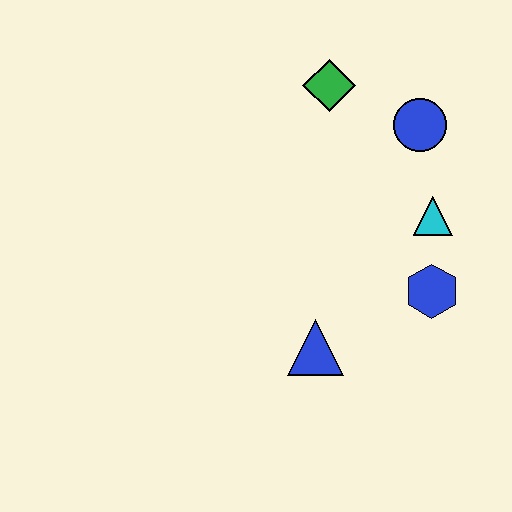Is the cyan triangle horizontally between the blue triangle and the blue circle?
No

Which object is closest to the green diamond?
The blue circle is closest to the green diamond.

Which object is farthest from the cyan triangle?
The blue triangle is farthest from the cyan triangle.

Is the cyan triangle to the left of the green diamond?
No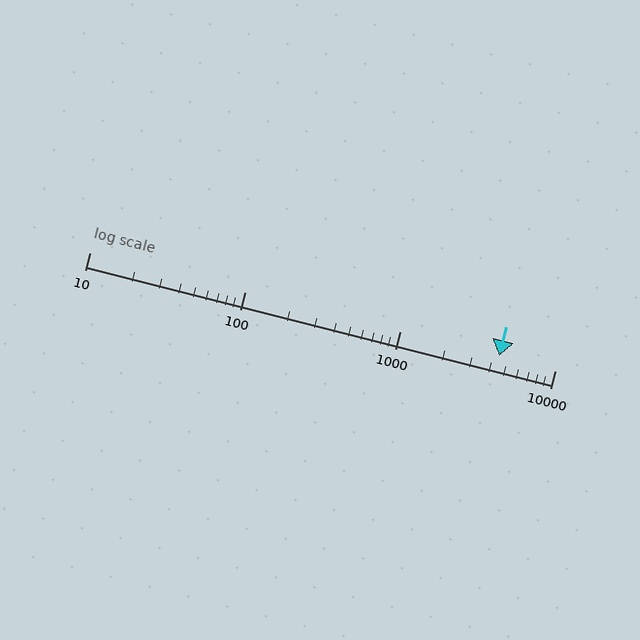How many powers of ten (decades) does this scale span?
The scale spans 3 decades, from 10 to 10000.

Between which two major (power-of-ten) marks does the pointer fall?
The pointer is between 1000 and 10000.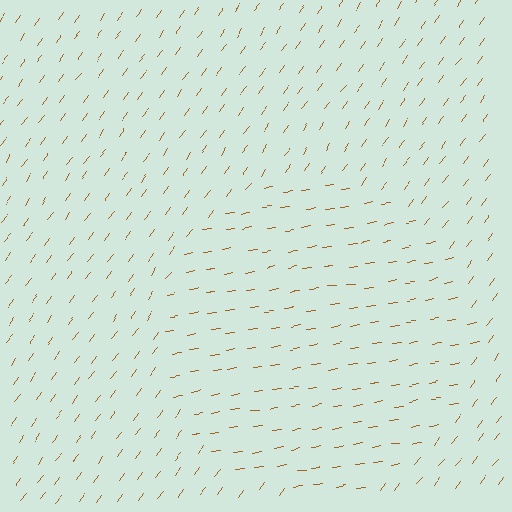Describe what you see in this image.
The image is filled with small brown line segments. A circle region in the image has lines oriented differently from the surrounding lines, creating a visible texture boundary.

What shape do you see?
I see a circle.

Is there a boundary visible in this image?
Yes, there is a texture boundary formed by a change in line orientation.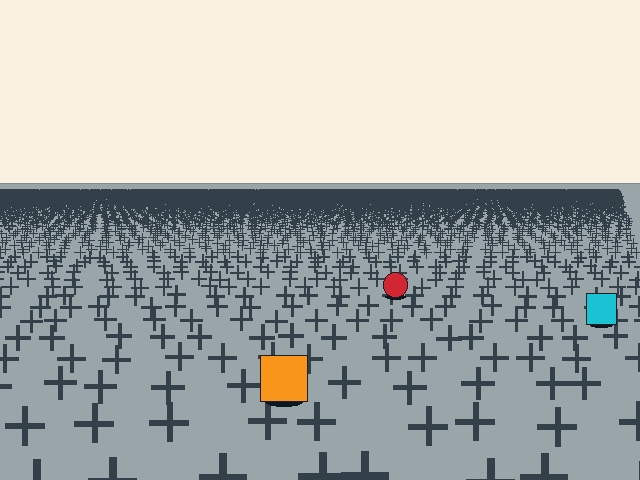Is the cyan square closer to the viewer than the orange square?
No. The orange square is closer — you can tell from the texture gradient: the ground texture is coarser near it.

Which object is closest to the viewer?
The orange square is closest. The texture marks near it are larger and more spread out.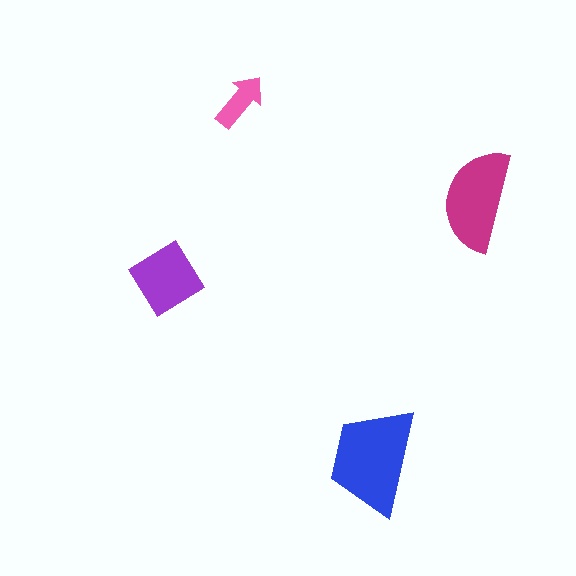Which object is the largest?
The blue trapezoid.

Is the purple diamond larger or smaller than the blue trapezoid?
Smaller.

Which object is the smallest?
The pink arrow.